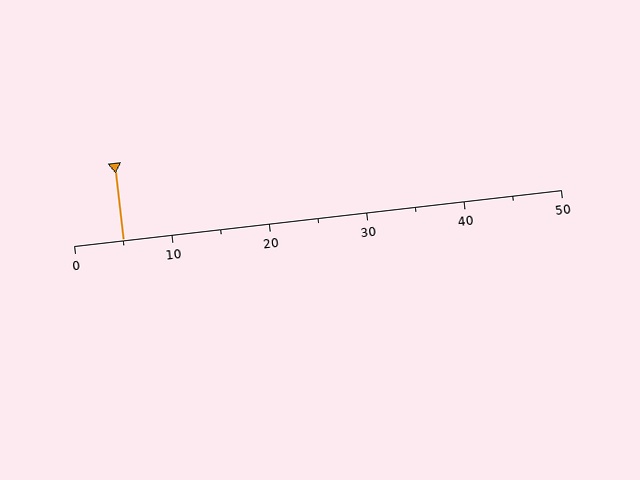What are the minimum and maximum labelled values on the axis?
The axis runs from 0 to 50.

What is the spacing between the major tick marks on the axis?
The major ticks are spaced 10 apart.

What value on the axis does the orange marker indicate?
The marker indicates approximately 5.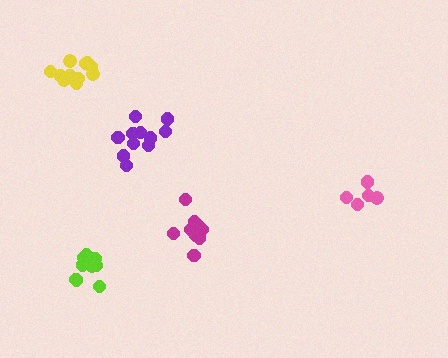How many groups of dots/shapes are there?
There are 5 groups.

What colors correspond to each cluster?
The clusters are colored: magenta, pink, yellow, lime, purple.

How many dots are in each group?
Group 1: 9 dots, Group 2: 5 dots, Group 3: 11 dots, Group 4: 9 dots, Group 5: 11 dots (45 total).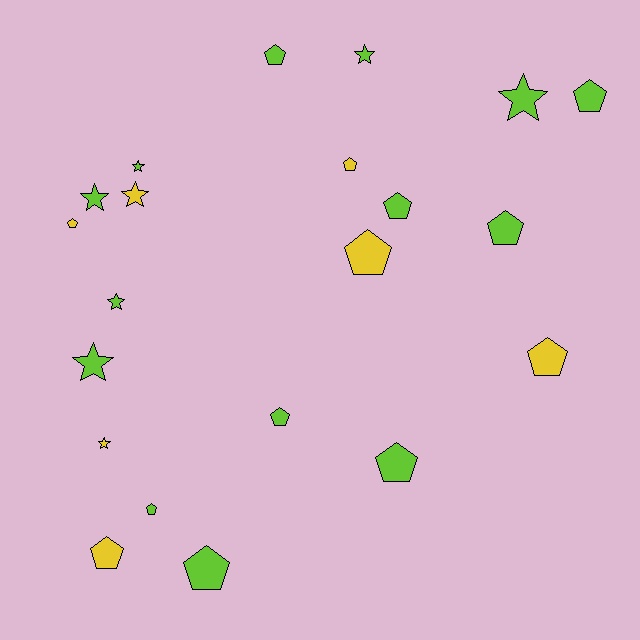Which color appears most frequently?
Lime, with 14 objects.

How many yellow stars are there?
There are 2 yellow stars.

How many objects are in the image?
There are 21 objects.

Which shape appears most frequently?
Pentagon, with 13 objects.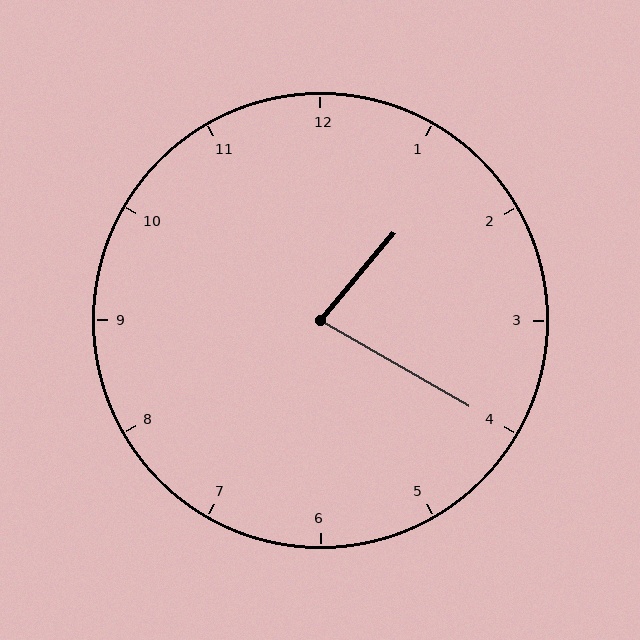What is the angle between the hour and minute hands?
Approximately 80 degrees.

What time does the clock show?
1:20.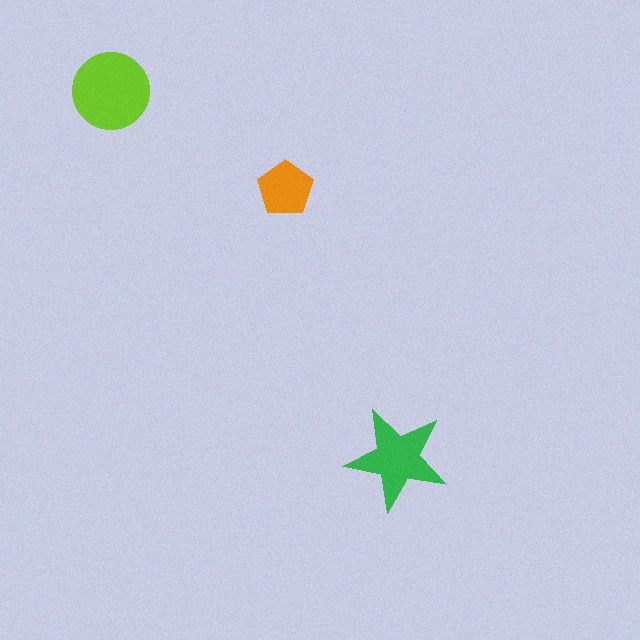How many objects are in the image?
There are 3 objects in the image.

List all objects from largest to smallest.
The lime circle, the green star, the orange pentagon.